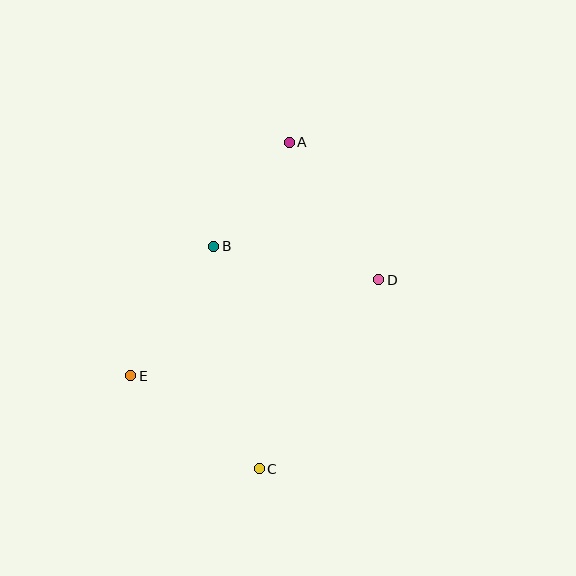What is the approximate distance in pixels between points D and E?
The distance between D and E is approximately 266 pixels.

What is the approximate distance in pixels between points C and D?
The distance between C and D is approximately 223 pixels.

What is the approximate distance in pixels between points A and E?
The distance between A and E is approximately 282 pixels.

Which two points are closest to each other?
Points A and B are closest to each other.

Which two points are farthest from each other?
Points A and C are farthest from each other.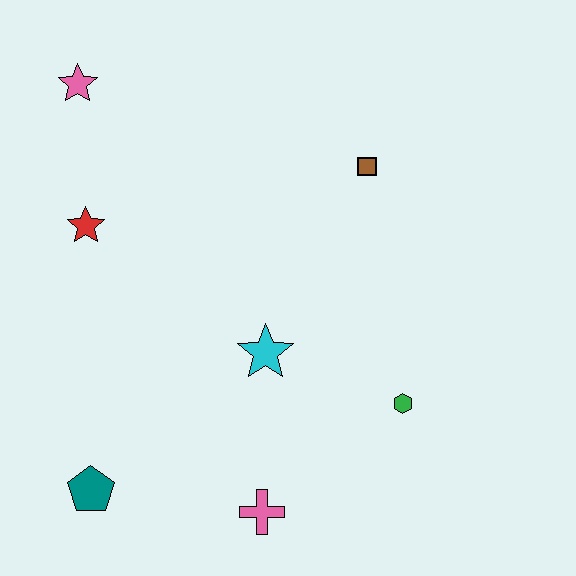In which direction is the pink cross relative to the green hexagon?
The pink cross is to the left of the green hexagon.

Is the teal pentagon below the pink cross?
No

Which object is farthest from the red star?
The green hexagon is farthest from the red star.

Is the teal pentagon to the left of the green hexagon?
Yes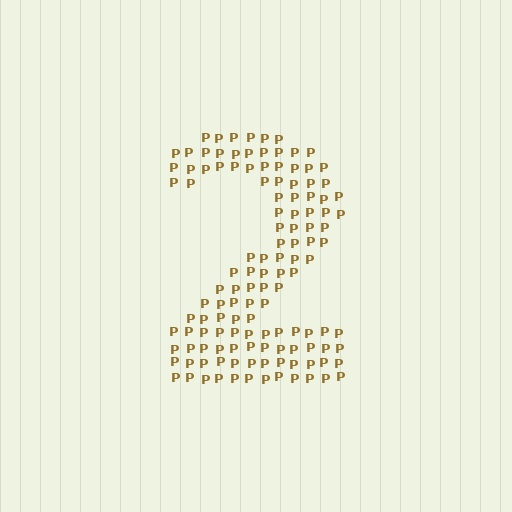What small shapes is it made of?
It is made of small letter P's.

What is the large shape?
The large shape is the digit 2.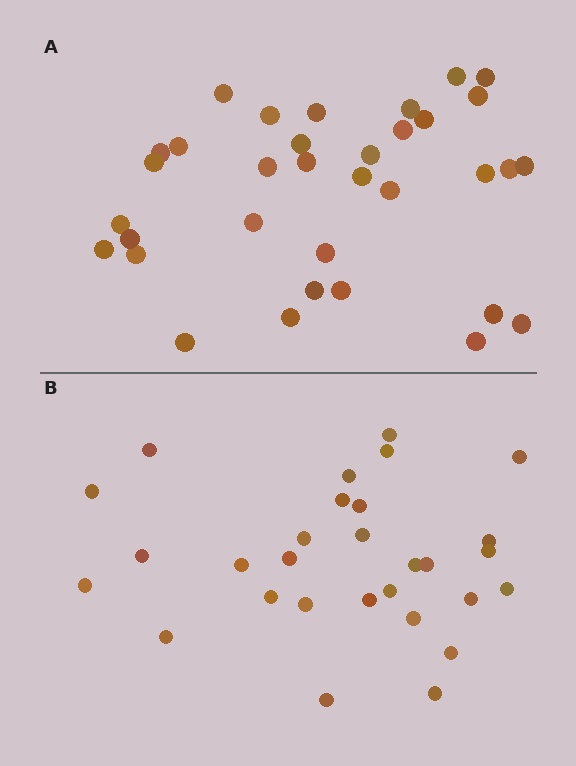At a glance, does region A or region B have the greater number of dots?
Region A (the top region) has more dots.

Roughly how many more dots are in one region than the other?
Region A has about 5 more dots than region B.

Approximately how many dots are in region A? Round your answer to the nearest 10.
About 30 dots. (The exact count is 34, which rounds to 30.)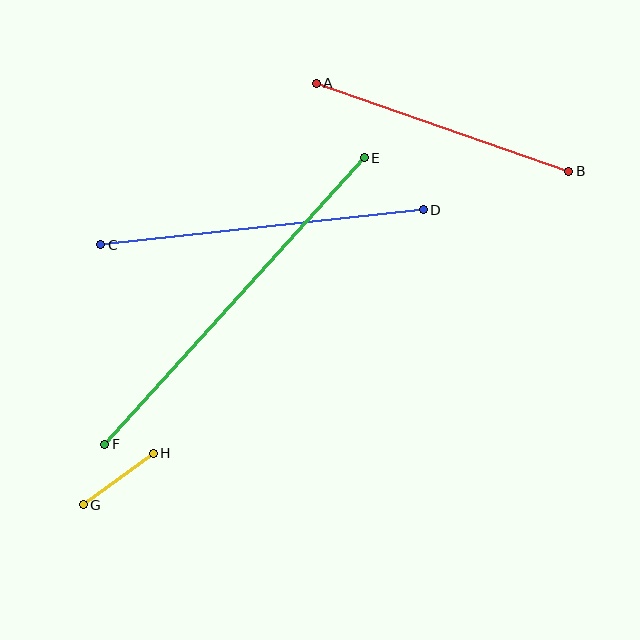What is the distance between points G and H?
The distance is approximately 87 pixels.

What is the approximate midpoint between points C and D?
The midpoint is at approximately (262, 227) pixels.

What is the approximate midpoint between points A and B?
The midpoint is at approximately (443, 127) pixels.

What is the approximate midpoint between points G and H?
The midpoint is at approximately (118, 479) pixels.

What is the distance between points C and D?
The distance is approximately 324 pixels.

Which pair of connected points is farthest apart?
Points E and F are farthest apart.